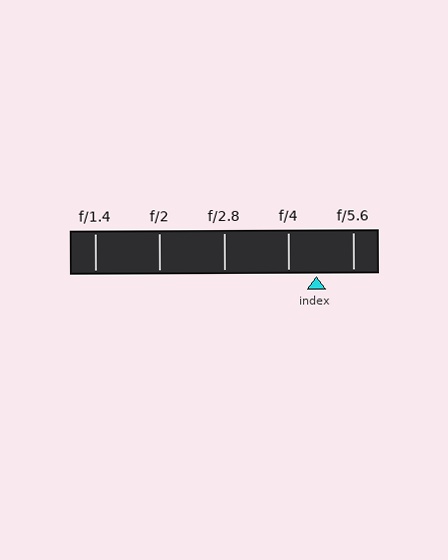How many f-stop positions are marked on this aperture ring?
There are 5 f-stop positions marked.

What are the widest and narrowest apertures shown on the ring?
The widest aperture shown is f/1.4 and the narrowest is f/5.6.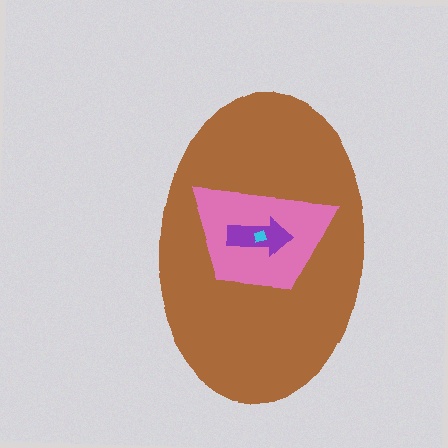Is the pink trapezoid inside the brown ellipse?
Yes.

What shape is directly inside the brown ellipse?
The pink trapezoid.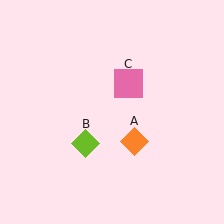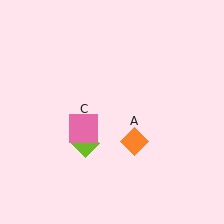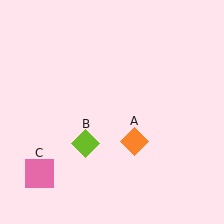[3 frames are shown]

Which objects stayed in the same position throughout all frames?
Orange diamond (object A) and lime diamond (object B) remained stationary.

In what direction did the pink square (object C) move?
The pink square (object C) moved down and to the left.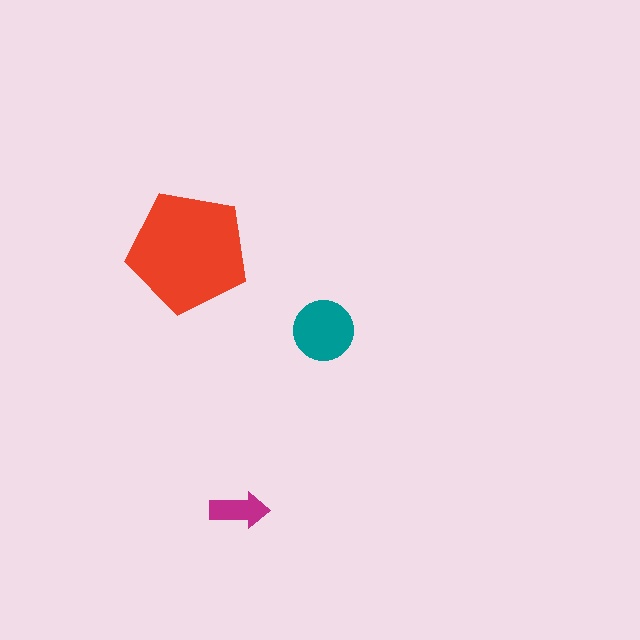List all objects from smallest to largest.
The magenta arrow, the teal circle, the red pentagon.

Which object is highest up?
The red pentagon is topmost.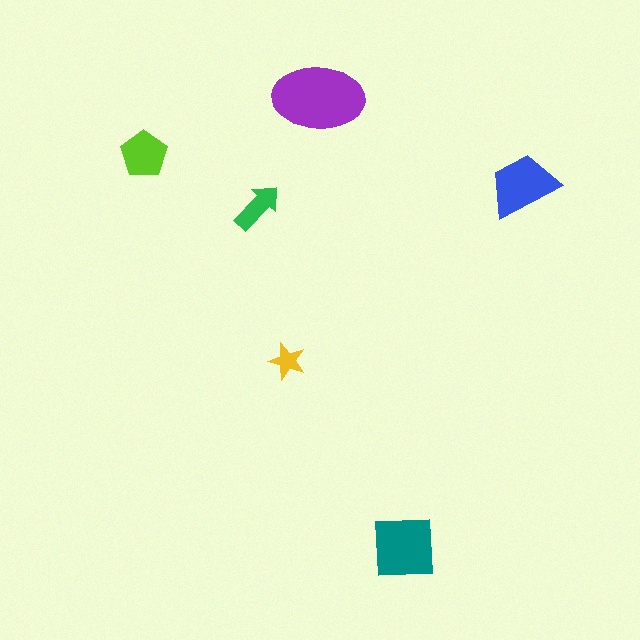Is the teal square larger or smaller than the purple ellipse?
Smaller.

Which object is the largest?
The purple ellipse.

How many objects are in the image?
There are 6 objects in the image.